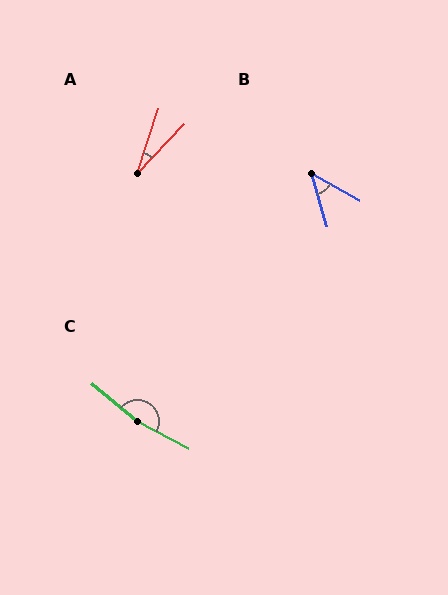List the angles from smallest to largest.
A (25°), B (44°), C (168°).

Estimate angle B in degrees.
Approximately 44 degrees.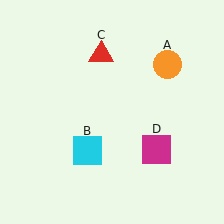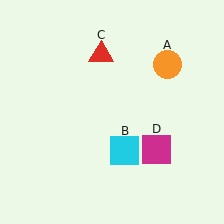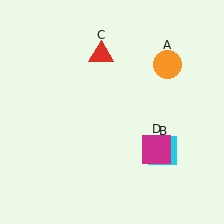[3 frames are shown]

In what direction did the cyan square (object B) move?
The cyan square (object B) moved right.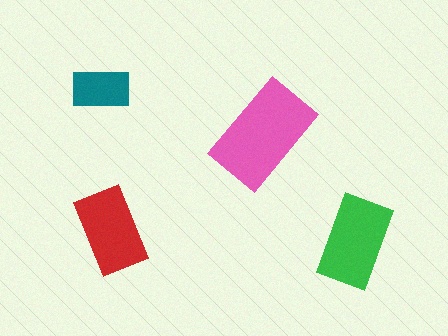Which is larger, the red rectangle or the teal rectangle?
The red one.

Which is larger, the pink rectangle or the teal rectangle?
The pink one.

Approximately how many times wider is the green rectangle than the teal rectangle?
About 1.5 times wider.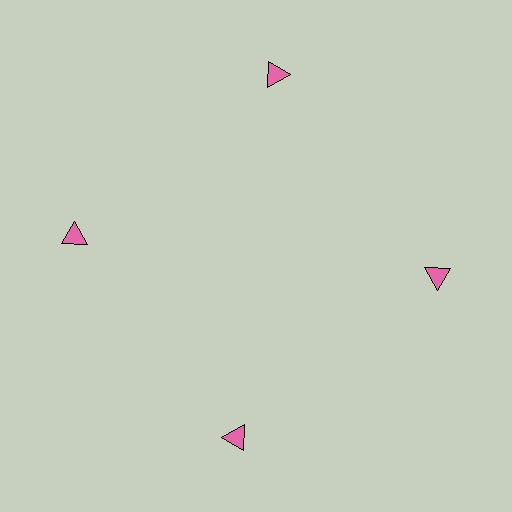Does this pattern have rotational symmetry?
Yes, this pattern has 4-fold rotational symmetry. It looks the same after rotating 90 degrees around the center.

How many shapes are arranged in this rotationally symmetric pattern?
There are 4 shapes, arranged in 4 groups of 1.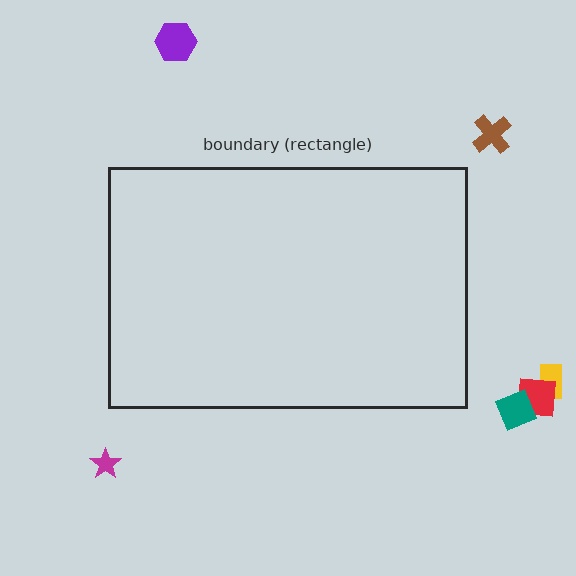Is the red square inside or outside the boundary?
Outside.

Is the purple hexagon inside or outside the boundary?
Outside.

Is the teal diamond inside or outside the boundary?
Outside.